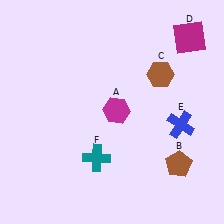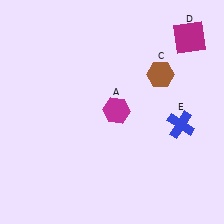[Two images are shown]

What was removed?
The teal cross (F), the brown pentagon (B) were removed in Image 2.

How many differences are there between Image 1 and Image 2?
There are 2 differences between the two images.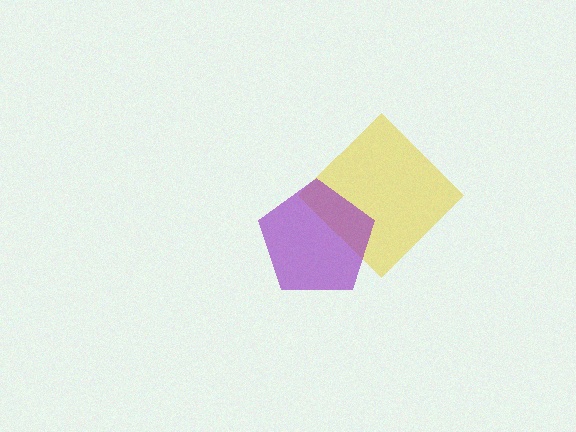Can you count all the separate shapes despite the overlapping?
Yes, there are 2 separate shapes.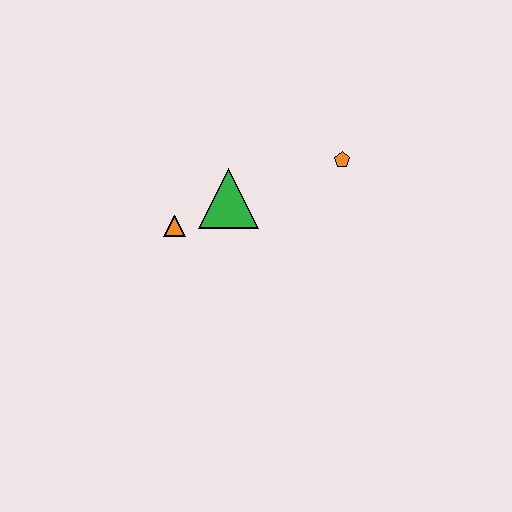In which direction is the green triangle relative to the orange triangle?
The green triangle is to the right of the orange triangle.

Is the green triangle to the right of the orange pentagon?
No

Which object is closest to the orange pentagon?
The green triangle is closest to the orange pentagon.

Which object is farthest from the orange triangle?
The orange pentagon is farthest from the orange triangle.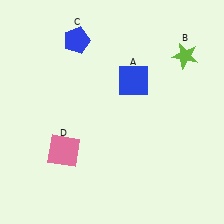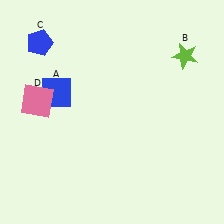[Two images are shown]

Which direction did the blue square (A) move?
The blue square (A) moved left.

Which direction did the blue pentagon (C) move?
The blue pentagon (C) moved left.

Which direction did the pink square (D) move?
The pink square (D) moved up.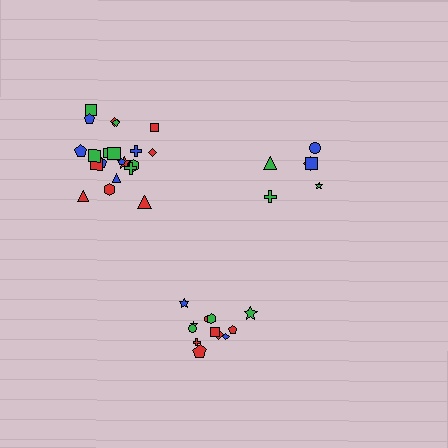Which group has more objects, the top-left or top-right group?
The top-left group.